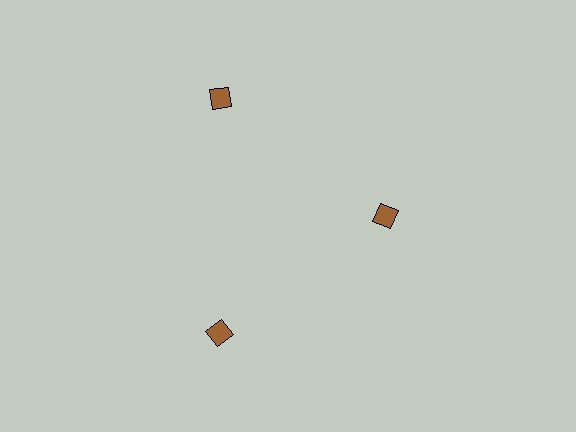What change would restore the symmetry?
The symmetry would be restored by moving it outward, back onto the ring so that all 3 diamonds sit at equal angles and equal distance from the center.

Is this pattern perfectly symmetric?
No. The 3 brown diamonds are arranged in a ring, but one element near the 3 o'clock position is pulled inward toward the center, breaking the 3-fold rotational symmetry.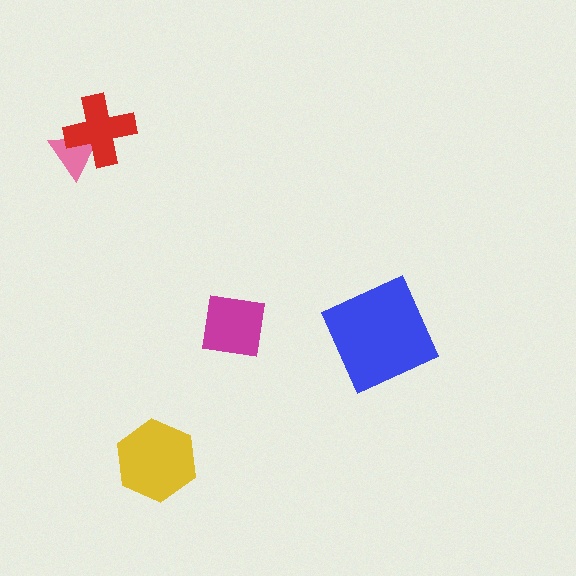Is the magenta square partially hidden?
No, no other shape covers it.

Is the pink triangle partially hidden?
Yes, it is partially covered by another shape.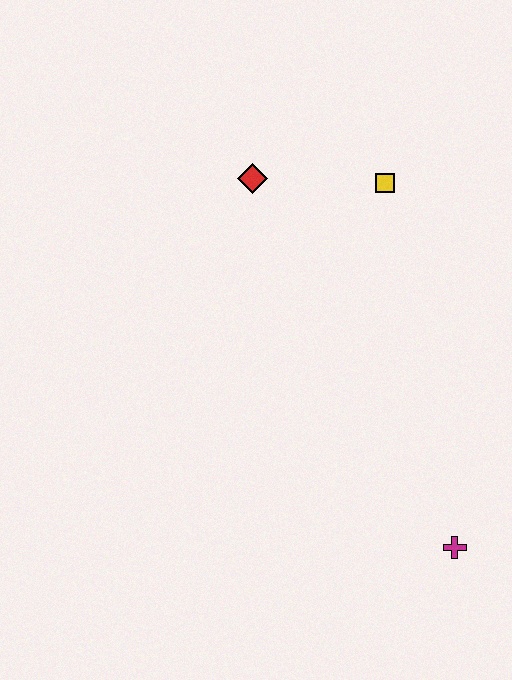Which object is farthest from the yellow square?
The magenta cross is farthest from the yellow square.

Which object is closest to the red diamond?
The yellow square is closest to the red diamond.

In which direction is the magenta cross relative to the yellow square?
The magenta cross is below the yellow square.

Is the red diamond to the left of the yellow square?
Yes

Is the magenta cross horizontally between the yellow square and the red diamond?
No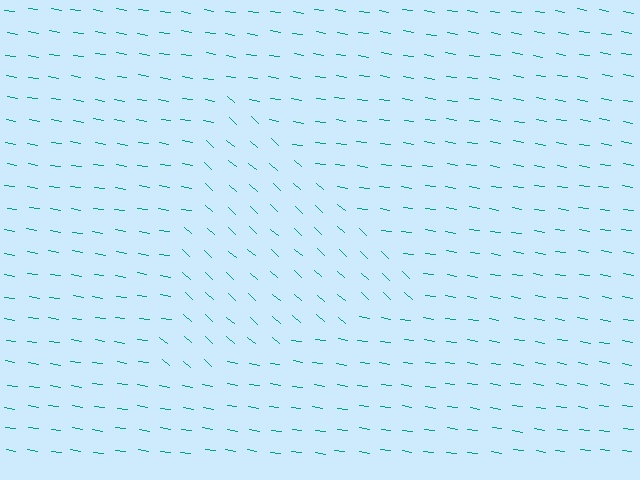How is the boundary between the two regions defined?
The boundary is defined purely by a change in line orientation (approximately 33 degrees difference). All lines are the same color and thickness.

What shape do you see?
I see a triangle.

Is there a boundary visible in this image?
Yes, there is a texture boundary formed by a change in line orientation.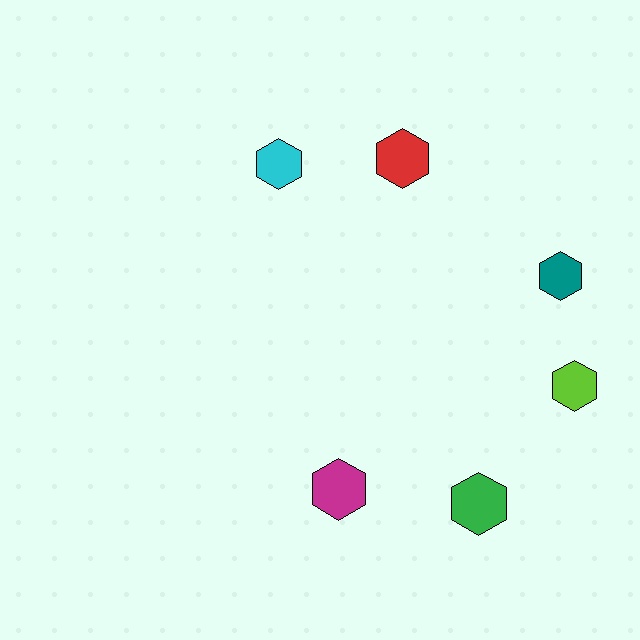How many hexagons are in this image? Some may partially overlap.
There are 6 hexagons.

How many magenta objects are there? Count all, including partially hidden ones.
There is 1 magenta object.